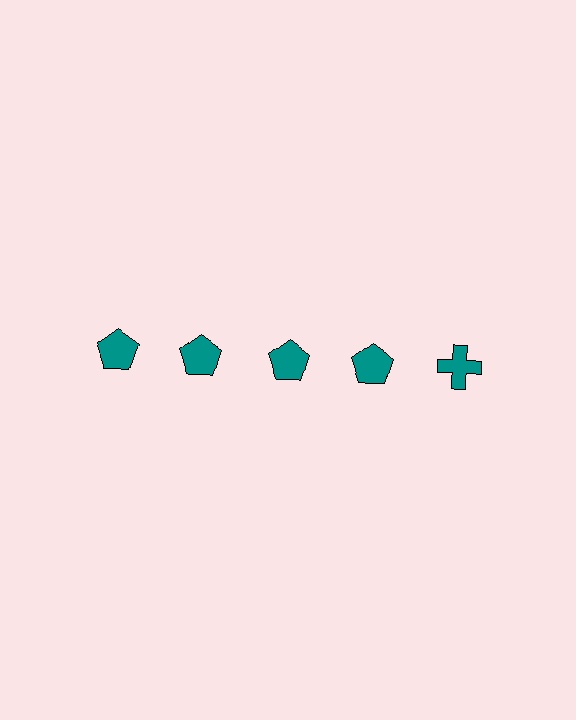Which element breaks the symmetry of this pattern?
The teal cross in the top row, rightmost column breaks the symmetry. All other shapes are teal pentagons.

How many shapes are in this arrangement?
There are 5 shapes arranged in a grid pattern.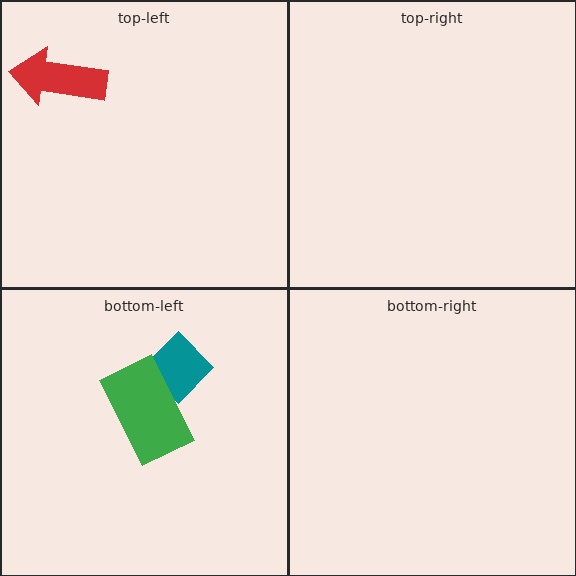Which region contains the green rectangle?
The bottom-left region.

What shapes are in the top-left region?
The red arrow.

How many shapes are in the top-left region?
1.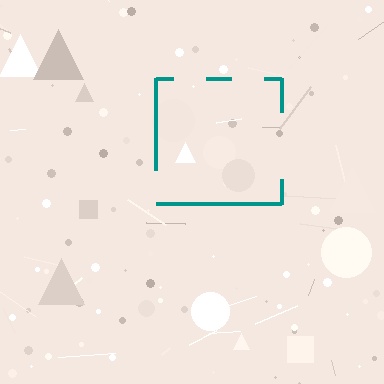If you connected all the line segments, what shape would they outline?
They would outline a square.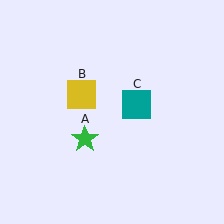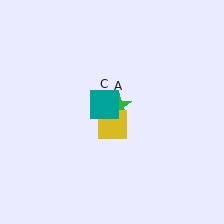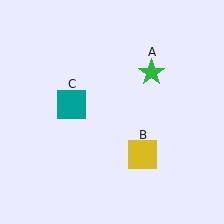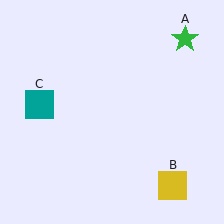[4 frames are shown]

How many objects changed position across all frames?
3 objects changed position: green star (object A), yellow square (object B), teal square (object C).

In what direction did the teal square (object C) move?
The teal square (object C) moved left.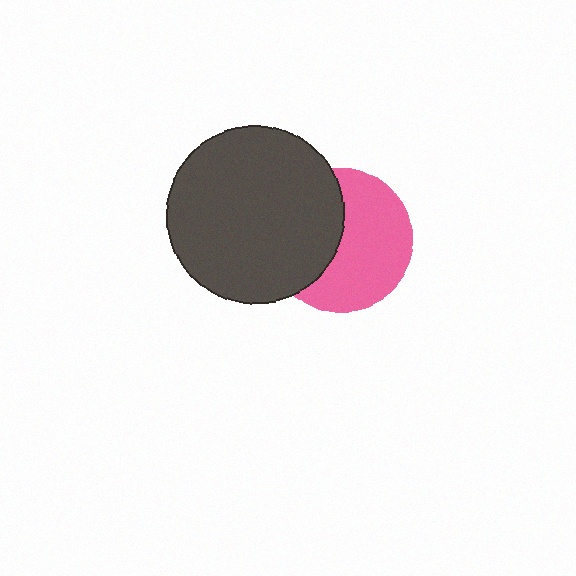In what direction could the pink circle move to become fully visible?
The pink circle could move right. That would shift it out from behind the dark gray circle entirely.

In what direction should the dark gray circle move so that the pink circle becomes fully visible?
The dark gray circle should move left. That is the shortest direction to clear the overlap and leave the pink circle fully visible.